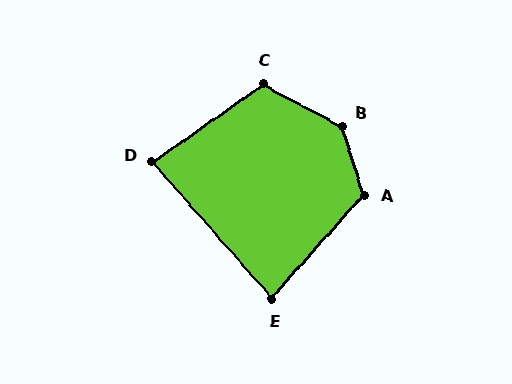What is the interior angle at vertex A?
Approximately 121 degrees (obtuse).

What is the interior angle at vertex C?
Approximately 117 degrees (obtuse).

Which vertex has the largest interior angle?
B, at approximately 136 degrees.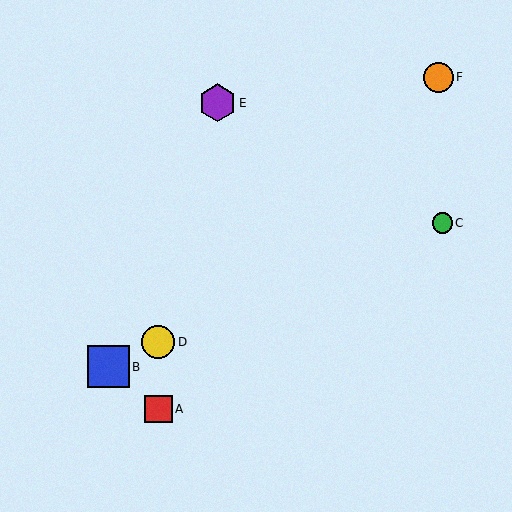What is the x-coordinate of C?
Object C is at x≈442.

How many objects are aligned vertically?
2 objects (A, D) are aligned vertically.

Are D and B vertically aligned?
No, D is at x≈158 and B is at x≈108.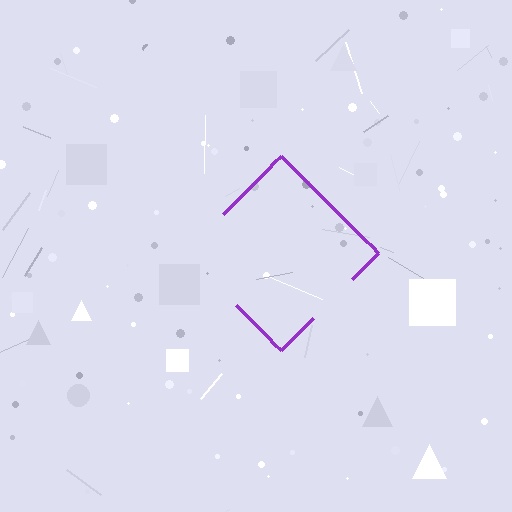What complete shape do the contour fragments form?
The contour fragments form a diamond.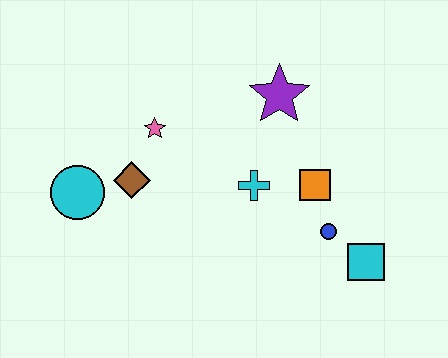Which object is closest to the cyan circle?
The brown diamond is closest to the cyan circle.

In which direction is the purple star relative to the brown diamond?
The purple star is to the right of the brown diamond.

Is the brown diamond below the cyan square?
No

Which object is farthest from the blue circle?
The cyan circle is farthest from the blue circle.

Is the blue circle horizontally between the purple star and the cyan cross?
No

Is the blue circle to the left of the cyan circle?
No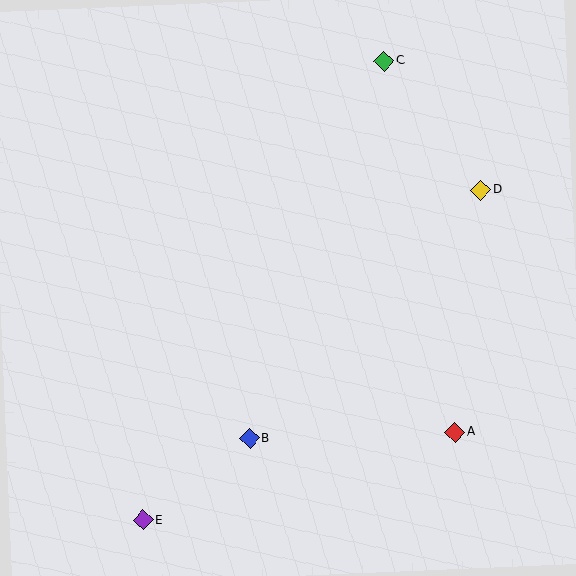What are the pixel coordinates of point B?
Point B is at (250, 438).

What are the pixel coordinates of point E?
Point E is at (143, 520).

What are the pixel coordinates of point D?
Point D is at (481, 190).